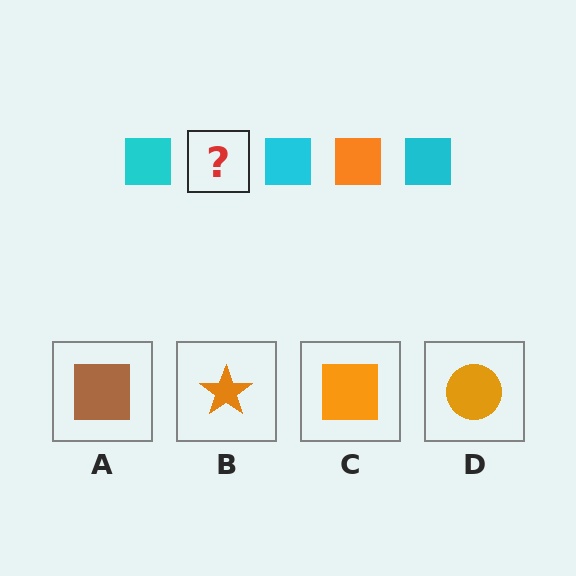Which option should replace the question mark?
Option C.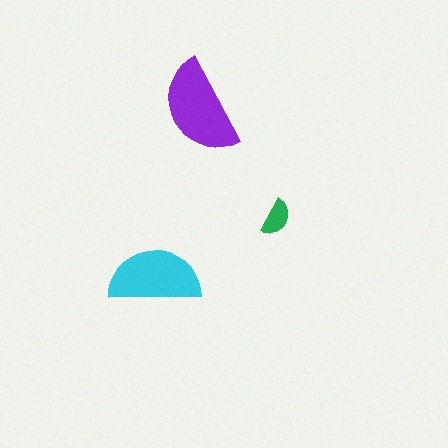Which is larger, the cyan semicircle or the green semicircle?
The cyan one.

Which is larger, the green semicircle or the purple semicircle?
The purple one.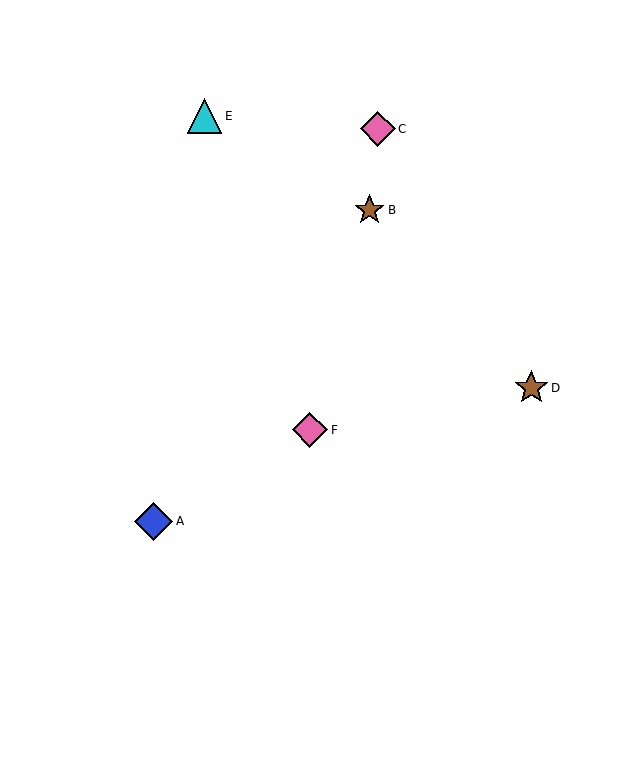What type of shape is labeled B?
Shape B is a brown star.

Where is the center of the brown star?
The center of the brown star is at (370, 210).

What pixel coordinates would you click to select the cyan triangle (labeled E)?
Click at (205, 116) to select the cyan triangle E.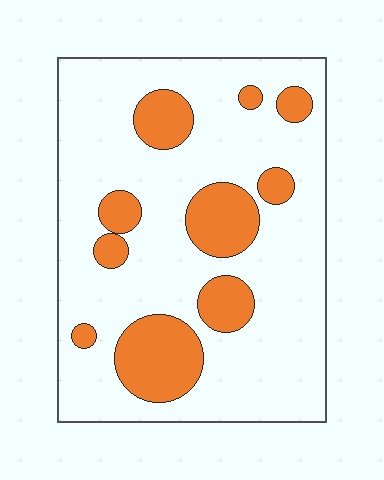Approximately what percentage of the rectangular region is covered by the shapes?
Approximately 20%.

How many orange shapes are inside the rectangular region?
10.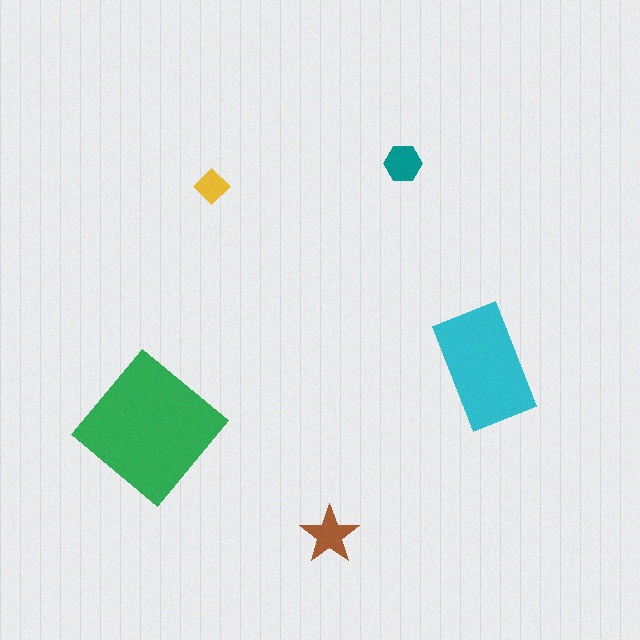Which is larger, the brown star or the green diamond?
The green diamond.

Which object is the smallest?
The yellow diamond.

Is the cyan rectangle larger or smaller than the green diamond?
Smaller.